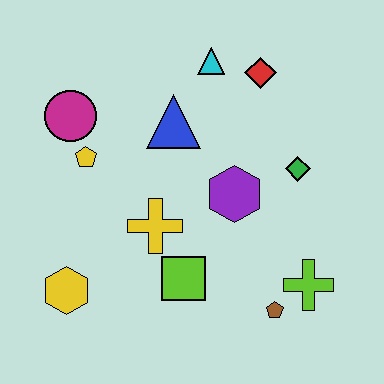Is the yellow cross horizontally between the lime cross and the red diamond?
No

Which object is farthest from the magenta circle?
The lime cross is farthest from the magenta circle.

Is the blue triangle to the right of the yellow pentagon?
Yes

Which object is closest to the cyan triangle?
The red diamond is closest to the cyan triangle.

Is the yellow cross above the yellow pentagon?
No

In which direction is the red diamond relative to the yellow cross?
The red diamond is above the yellow cross.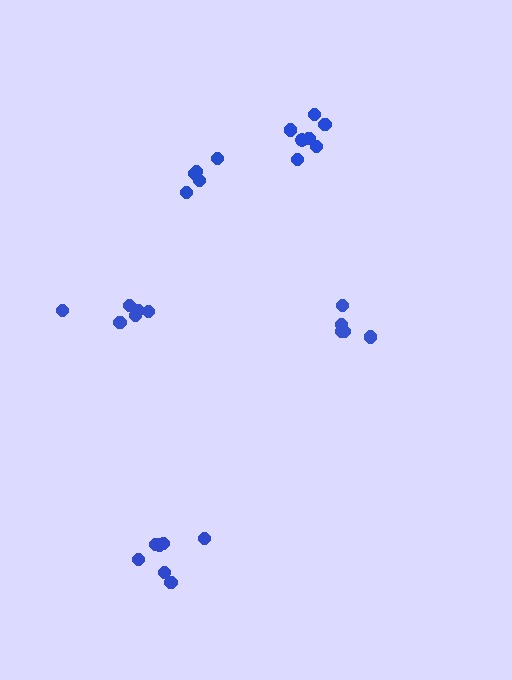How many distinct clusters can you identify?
There are 5 distinct clusters.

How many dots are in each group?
Group 1: 5 dots, Group 2: 5 dots, Group 3: 7 dots, Group 4: 7 dots, Group 5: 6 dots (30 total).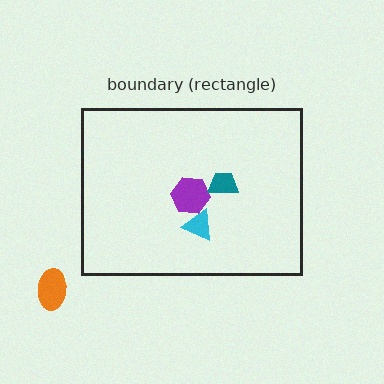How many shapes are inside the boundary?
3 inside, 1 outside.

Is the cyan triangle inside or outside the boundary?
Inside.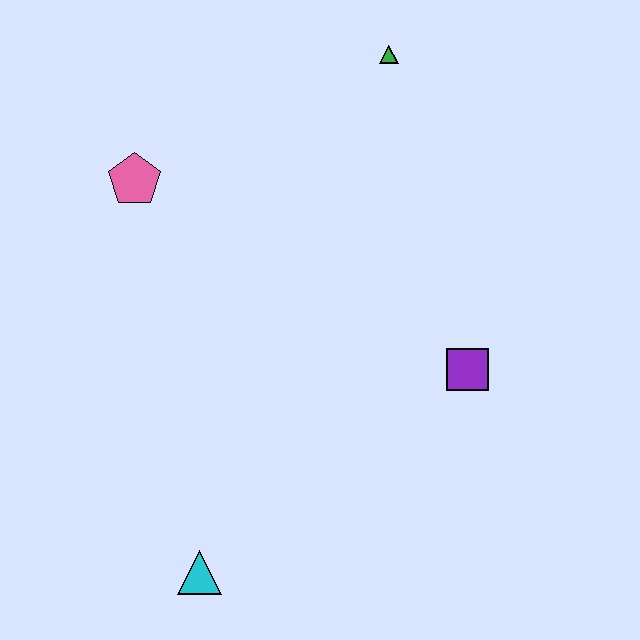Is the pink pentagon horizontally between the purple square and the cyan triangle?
No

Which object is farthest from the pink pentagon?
The cyan triangle is farthest from the pink pentagon.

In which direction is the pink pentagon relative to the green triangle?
The pink pentagon is to the left of the green triangle.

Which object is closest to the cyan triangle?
The purple square is closest to the cyan triangle.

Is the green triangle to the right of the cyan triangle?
Yes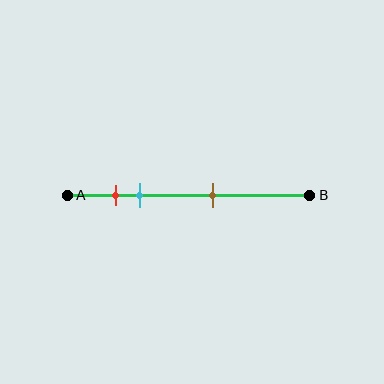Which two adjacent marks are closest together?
The red and cyan marks are the closest adjacent pair.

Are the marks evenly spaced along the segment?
No, the marks are not evenly spaced.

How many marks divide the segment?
There are 3 marks dividing the segment.